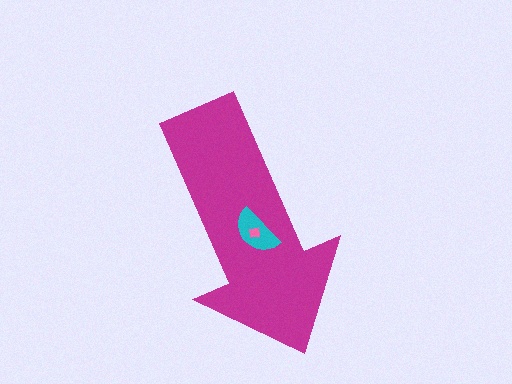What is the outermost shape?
The magenta arrow.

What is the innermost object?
The pink square.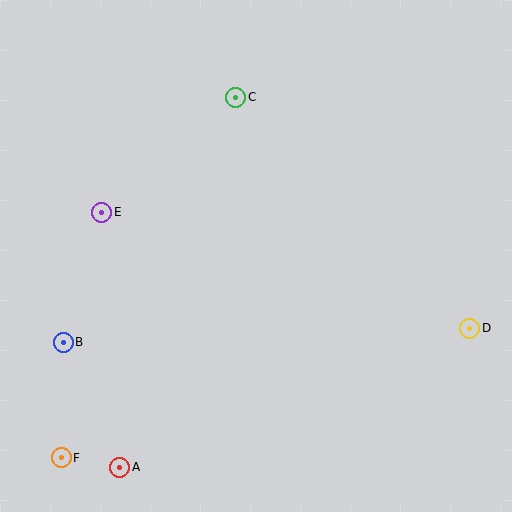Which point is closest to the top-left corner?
Point E is closest to the top-left corner.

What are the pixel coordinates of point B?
Point B is at (63, 342).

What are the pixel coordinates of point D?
Point D is at (470, 328).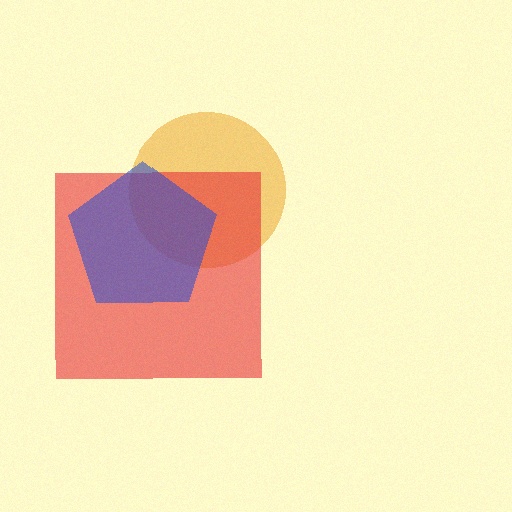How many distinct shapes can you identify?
There are 3 distinct shapes: an orange circle, a red square, a blue pentagon.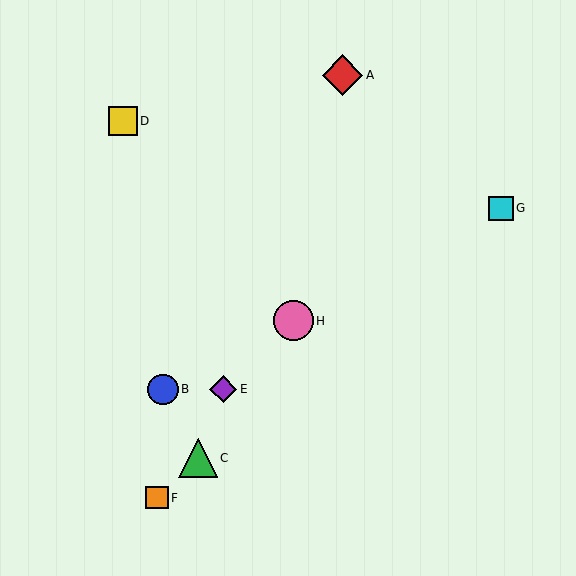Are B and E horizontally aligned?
Yes, both are at y≈389.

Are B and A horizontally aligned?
No, B is at y≈389 and A is at y≈75.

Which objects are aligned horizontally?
Objects B, E are aligned horizontally.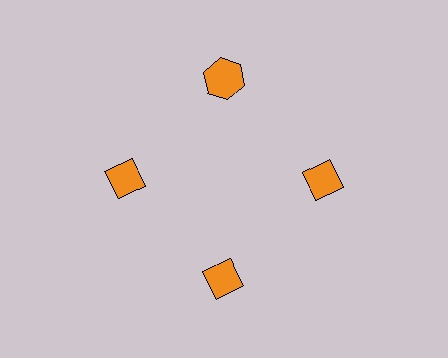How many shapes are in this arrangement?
There are 4 shapes arranged in a ring pattern.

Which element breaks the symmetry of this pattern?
The orange hexagon at roughly the 12 o'clock position breaks the symmetry. All other shapes are orange diamonds.